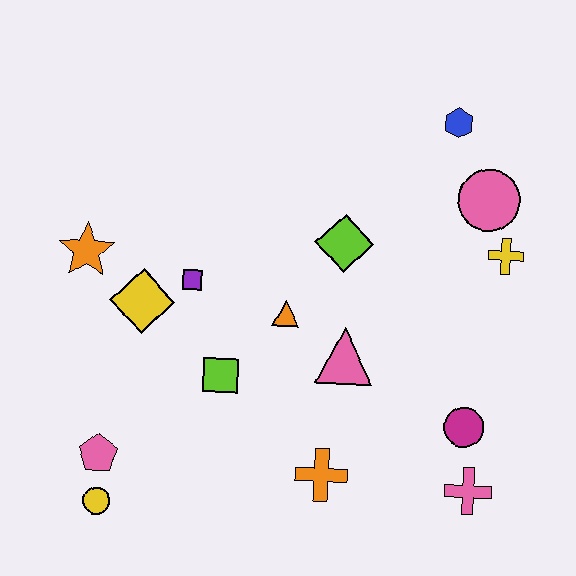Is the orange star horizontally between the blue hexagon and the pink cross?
No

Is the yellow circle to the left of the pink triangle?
Yes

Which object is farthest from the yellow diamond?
The pink cross is farthest from the yellow diamond.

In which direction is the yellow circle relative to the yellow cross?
The yellow circle is to the left of the yellow cross.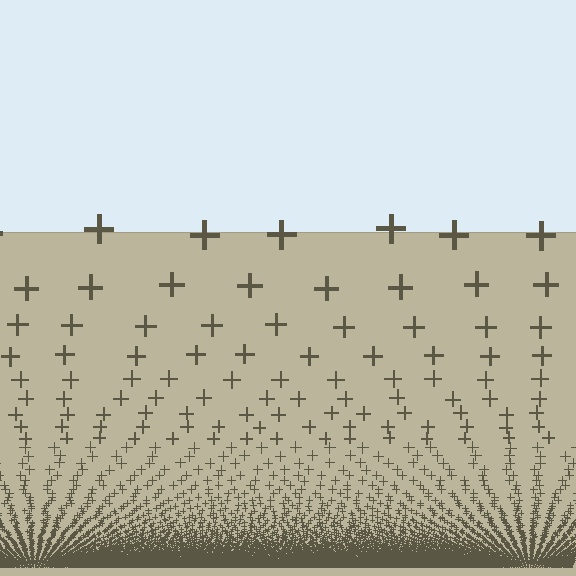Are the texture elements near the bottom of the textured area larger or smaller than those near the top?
Smaller. The gradient is inverted — elements near the bottom are smaller and denser.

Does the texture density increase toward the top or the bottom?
Density increases toward the bottom.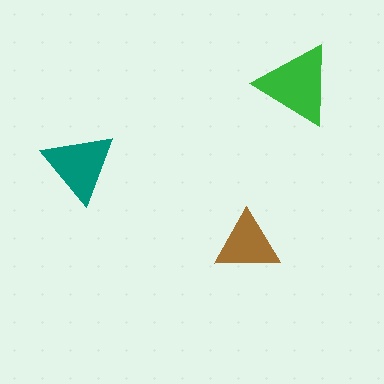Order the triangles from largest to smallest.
the green one, the teal one, the brown one.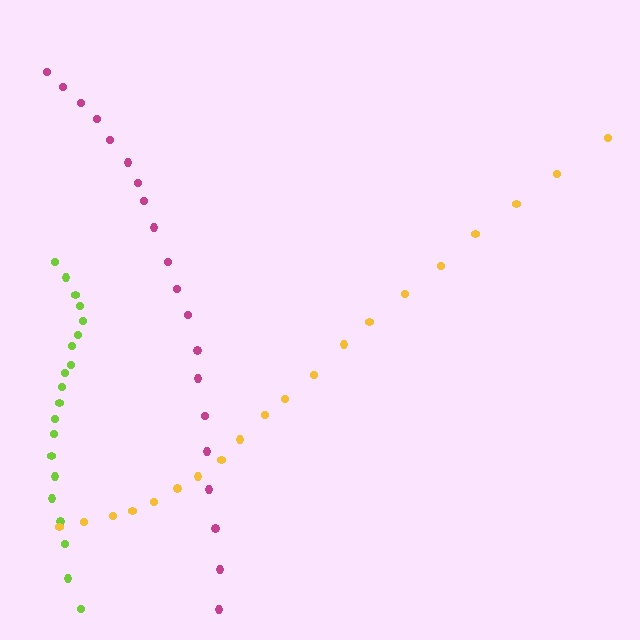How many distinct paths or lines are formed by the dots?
There are 3 distinct paths.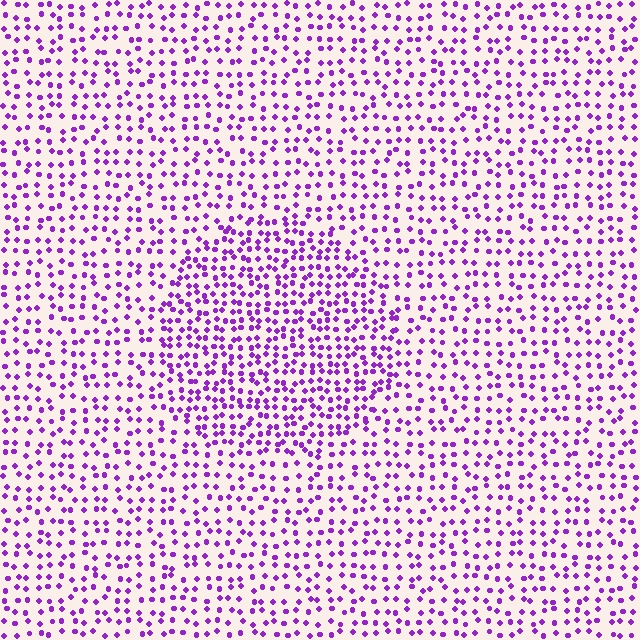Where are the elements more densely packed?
The elements are more densely packed inside the circle boundary.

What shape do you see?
I see a circle.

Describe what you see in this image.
The image contains small purple elements arranged at two different densities. A circle-shaped region is visible where the elements are more densely packed than the surrounding area.